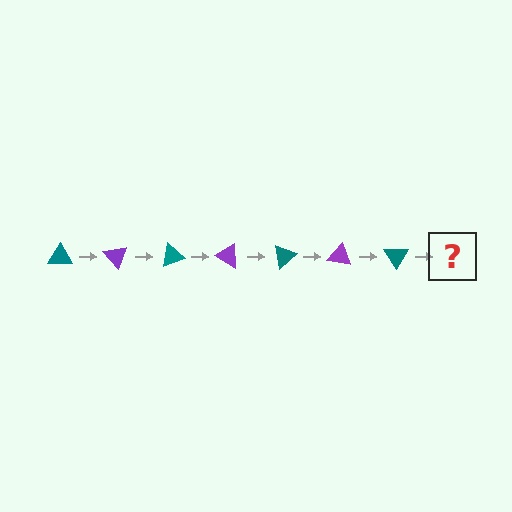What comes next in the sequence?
The next element should be a purple triangle, rotated 350 degrees from the start.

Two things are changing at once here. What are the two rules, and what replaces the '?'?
The two rules are that it rotates 50 degrees each step and the color cycles through teal and purple. The '?' should be a purple triangle, rotated 350 degrees from the start.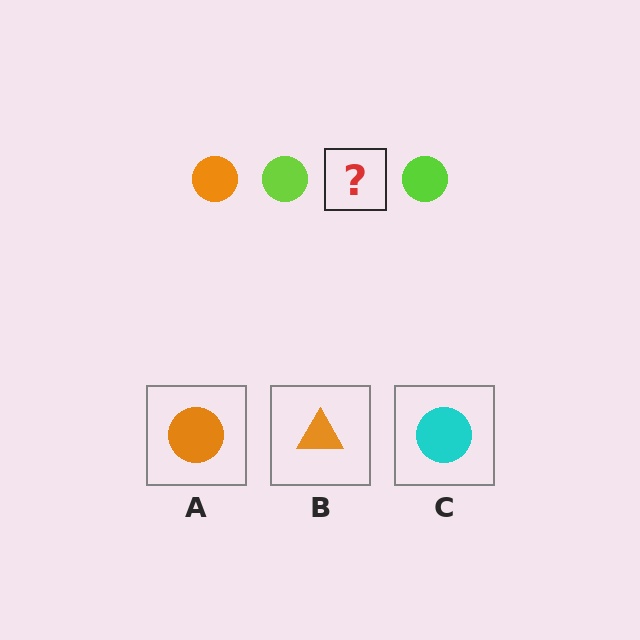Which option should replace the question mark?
Option A.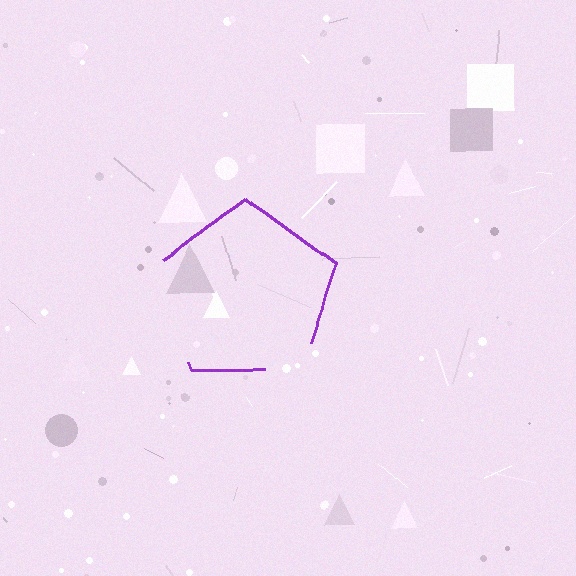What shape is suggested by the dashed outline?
The dashed outline suggests a pentagon.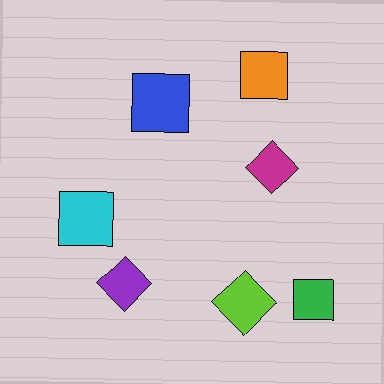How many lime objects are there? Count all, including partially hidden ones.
There is 1 lime object.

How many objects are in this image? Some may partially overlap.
There are 7 objects.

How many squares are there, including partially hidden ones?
There are 4 squares.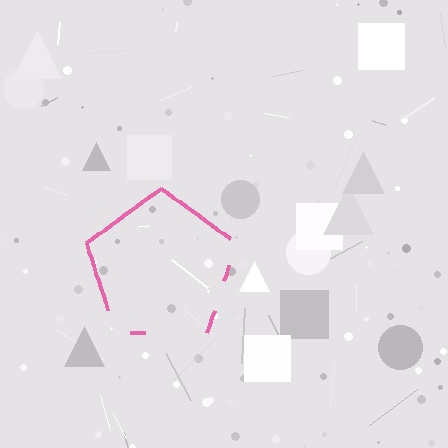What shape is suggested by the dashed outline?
The dashed outline suggests a pentagon.